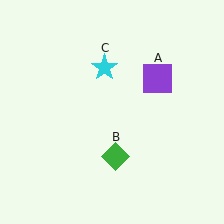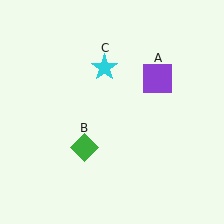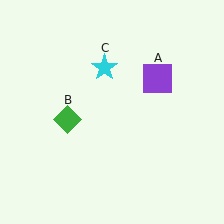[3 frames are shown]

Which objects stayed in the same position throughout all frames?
Purple square (object A) and cyan star (object C) remained stationary.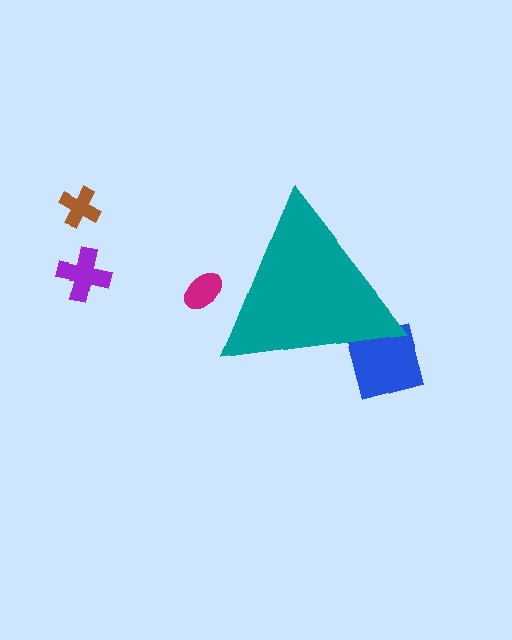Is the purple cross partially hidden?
No, the purple cross is fully visible.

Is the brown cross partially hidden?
No, the brown cross is fully visible.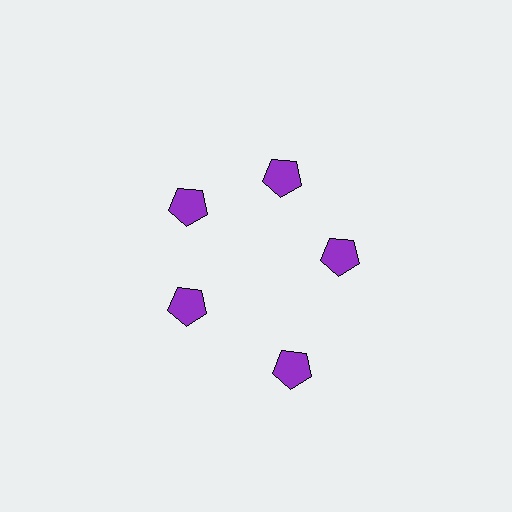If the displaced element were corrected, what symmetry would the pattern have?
It would have 5-fold rotational symmetry — the pattern would map onto itself every 72 degrees.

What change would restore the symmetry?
The symmetry would be restored by moving it inward, back onto the ring so that all 5 pentagons sit at equal angles and equal distance from the center.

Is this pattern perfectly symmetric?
No. The 5 purple pentagons are arranged in a ring, but one element near the 5 o'clock position is pushed outward from the center, breaking the 5-fold rotational symmetry.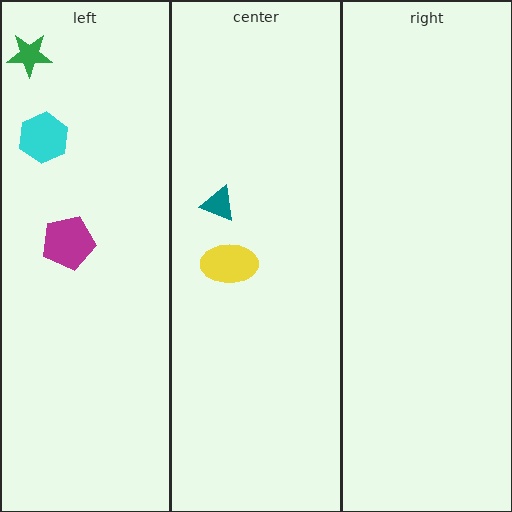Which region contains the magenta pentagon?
The left region.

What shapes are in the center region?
The teal triangle, the yellow ellipse.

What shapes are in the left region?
The cyan hexagon, the green star, the magenta pentagon.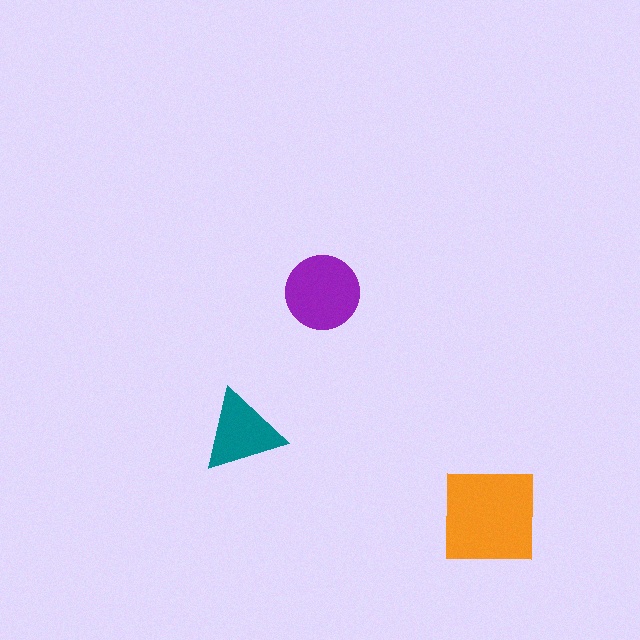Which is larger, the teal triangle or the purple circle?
The purple circle.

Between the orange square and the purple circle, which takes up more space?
The orange square.